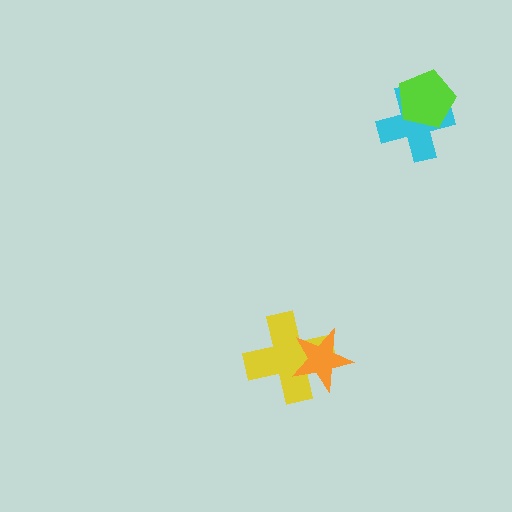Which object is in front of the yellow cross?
The orange star is in front of the yellow cross.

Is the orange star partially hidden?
No, no other shape covers it.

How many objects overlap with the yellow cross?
1 object overlaps with the yellow cross.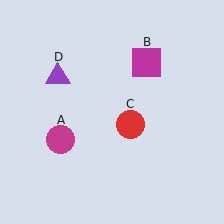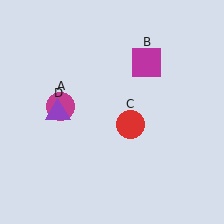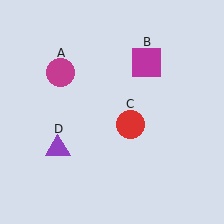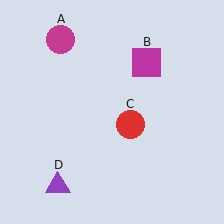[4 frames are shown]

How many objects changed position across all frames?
2 objects changed position: magenta circle (object A), purple triangle (object D).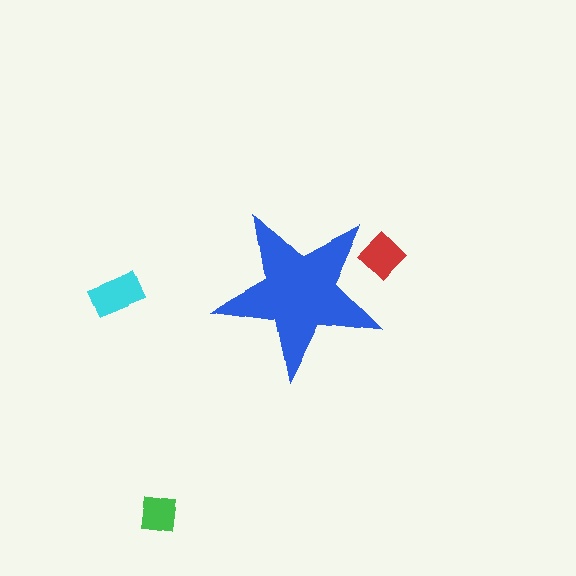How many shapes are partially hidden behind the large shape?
1 shape is partially hidden.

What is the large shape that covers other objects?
A blue star.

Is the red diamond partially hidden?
Yes, the red diamond is partially hidden behind the blue star.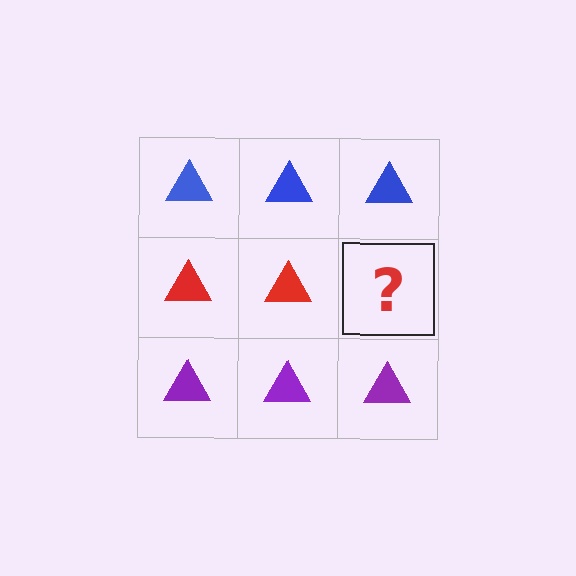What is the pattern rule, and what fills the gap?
The rule is that each row has a consistent color. The gap should be filled with a red triangle.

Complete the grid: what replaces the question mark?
The question mark should be replaced with a red triangle.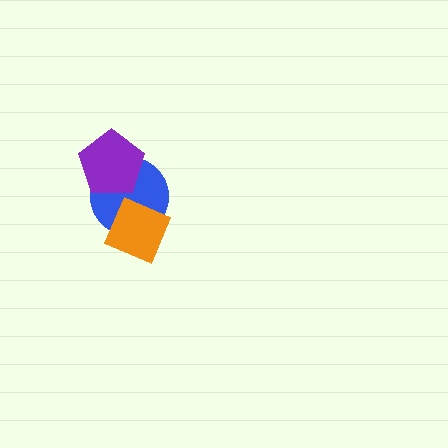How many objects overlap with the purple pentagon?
1 object overlaps with the purple pentagon.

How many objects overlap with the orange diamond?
1 object overlaps with the orange diamond.